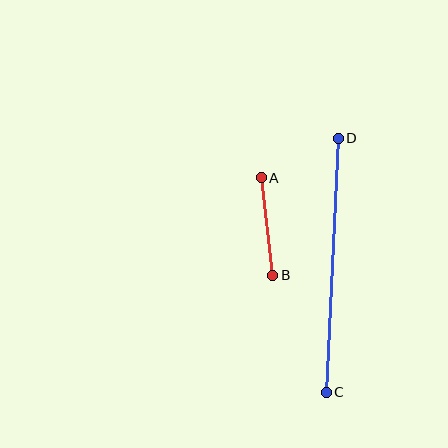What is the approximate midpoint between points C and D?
The midpoint is at approximately (332, 265) pixels.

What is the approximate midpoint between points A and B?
The midpoint is at approximately (267, 226) pixels.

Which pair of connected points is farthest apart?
Points C and D are farthest apart.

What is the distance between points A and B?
The distance is approximately 98 pixels.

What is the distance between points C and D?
The distance is approximately 254 pixels.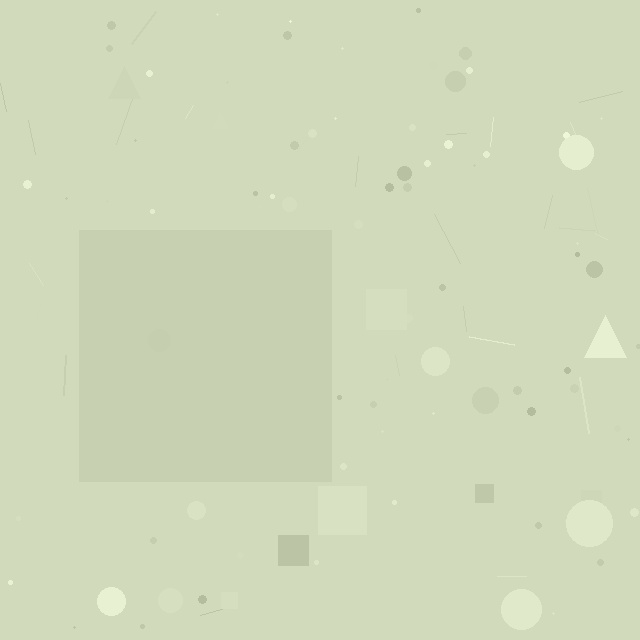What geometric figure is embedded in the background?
A square is embedded in the background.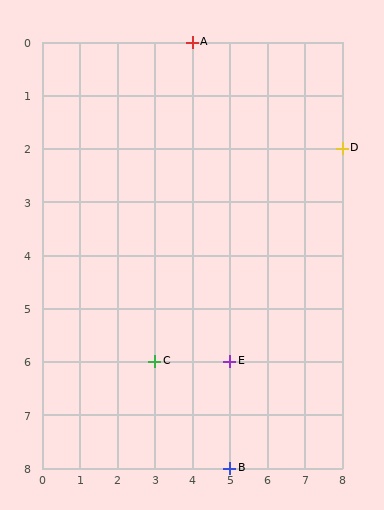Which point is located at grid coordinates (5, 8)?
Point B is at (5, 8).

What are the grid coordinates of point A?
Point A is at grid coordinates (4, 0).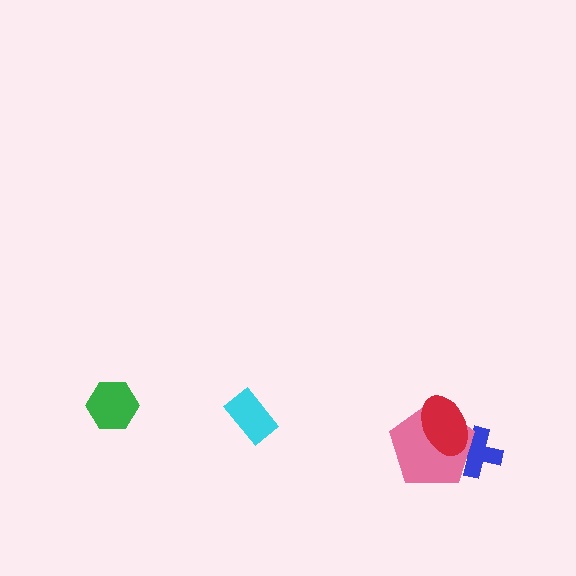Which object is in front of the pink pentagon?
The red ellipse is in front of the pink pentagon.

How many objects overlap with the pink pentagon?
2 objects overlap with the pink pentagon.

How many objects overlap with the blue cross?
2 objects overlap with the blue cross.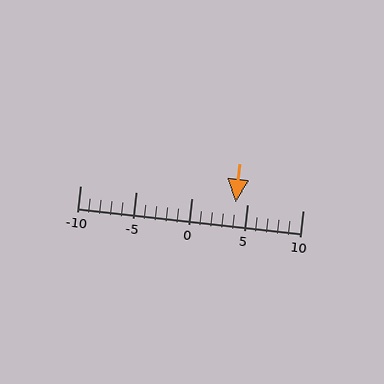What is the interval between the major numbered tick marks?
The major tick marks are spaced 5 units apart.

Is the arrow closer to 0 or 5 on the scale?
The arrow is closer to 5.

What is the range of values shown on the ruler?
The ruler shows values from -10 to 10.